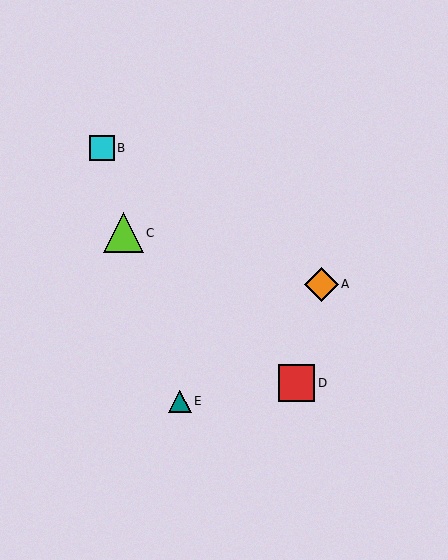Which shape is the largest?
The lime triangle (labeled C) is the largest.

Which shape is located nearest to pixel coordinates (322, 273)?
The orange diamond (labeled A) at (321, 284) is nearest to that location.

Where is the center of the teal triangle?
The center of the teal triangle is at (180, 401).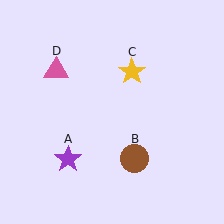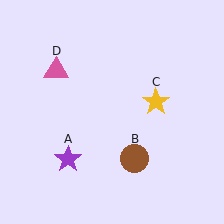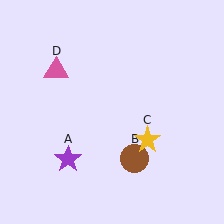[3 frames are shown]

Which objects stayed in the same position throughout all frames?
Purple star (object A) and brown circle (object B) and pink triangle (object D) remained stationary.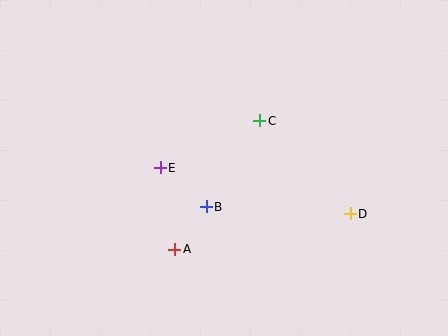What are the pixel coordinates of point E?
Point E is at (160, 168).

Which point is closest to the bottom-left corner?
Point A is closest to the bottom-left corner.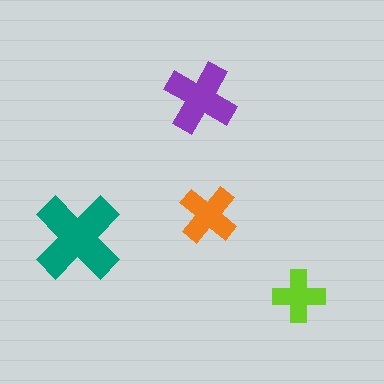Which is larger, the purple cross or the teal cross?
The teal one.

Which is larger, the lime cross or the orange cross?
The orange one.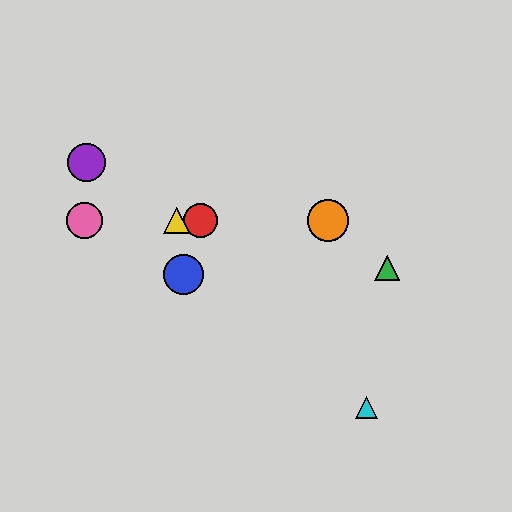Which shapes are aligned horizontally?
The red circle, the yellow triangle, the orange circle, the pink circle are aligned horizontally.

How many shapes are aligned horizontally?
4 shapes (the red circle, the yellow triangle, the orange circle, the pink circle) are aligned horizontally.